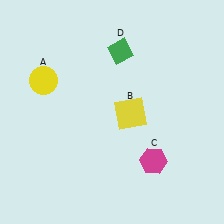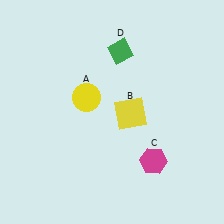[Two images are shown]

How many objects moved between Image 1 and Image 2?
1 object moved between the two images.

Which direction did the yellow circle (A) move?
The yellow circle (A) moved right.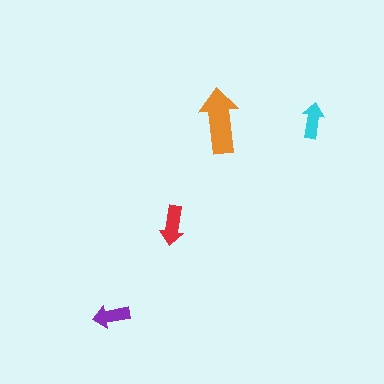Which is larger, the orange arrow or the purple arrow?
The orange one.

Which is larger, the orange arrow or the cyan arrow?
The orange one.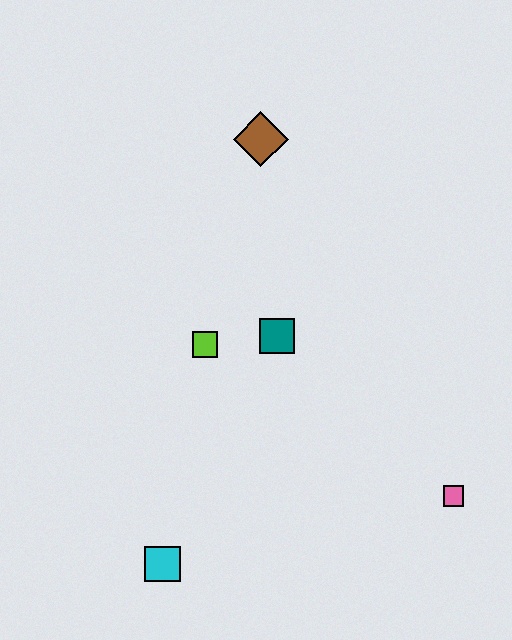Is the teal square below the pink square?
No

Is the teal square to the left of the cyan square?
No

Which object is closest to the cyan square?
The lime square is closest to the cyan square.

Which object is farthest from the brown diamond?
The cyan square is farthest from the brown diamond.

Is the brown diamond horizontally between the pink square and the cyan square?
Yes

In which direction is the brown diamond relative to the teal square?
The brown diamond is above the teal square.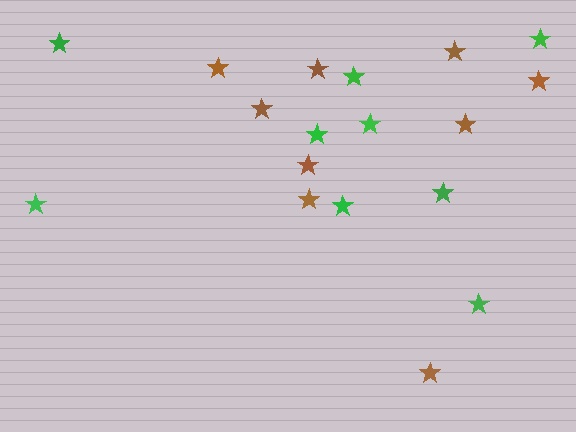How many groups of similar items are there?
There are 2 groups: one group of green stars (9) and one group of brown stars (9).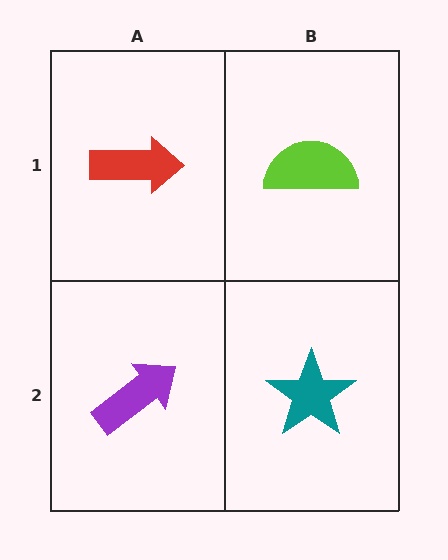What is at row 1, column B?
A lime semicircle.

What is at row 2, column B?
A teal star.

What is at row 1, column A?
A red arrow.